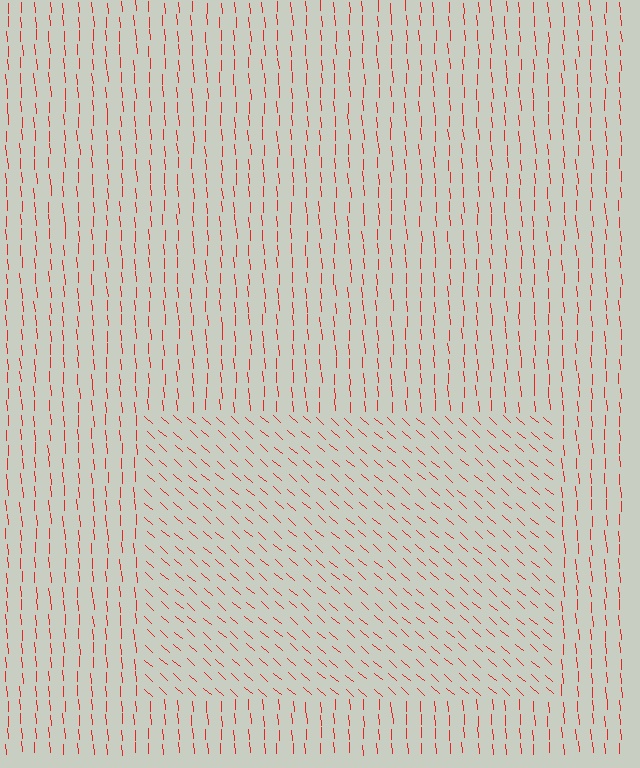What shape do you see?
I see a rectangle.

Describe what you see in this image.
The image is filled with small red line segments. A rectangle region in the image has lines oriented differently from the surrounding lines, creating a visible texture boundary.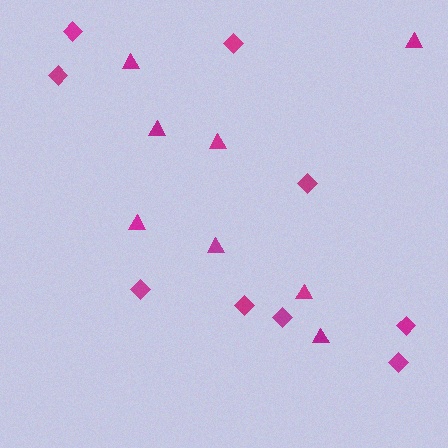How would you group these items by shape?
There are 2 groups: one group of diamonds (9) and one group of triangles (8).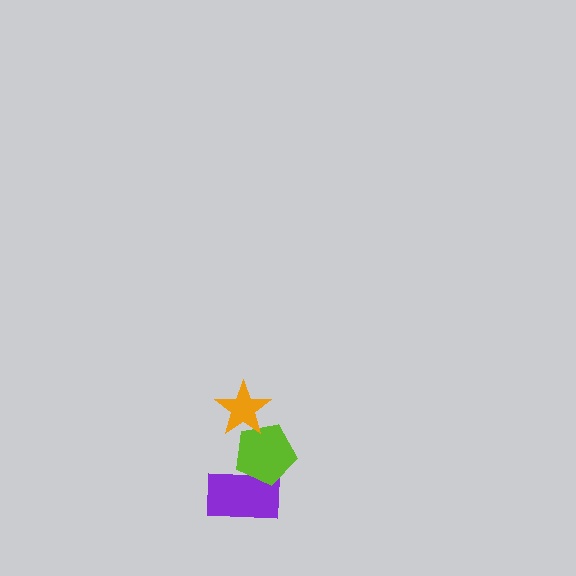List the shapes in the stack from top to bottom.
From top to bottom: the orange star, the lime pentagon, the purple rectangle.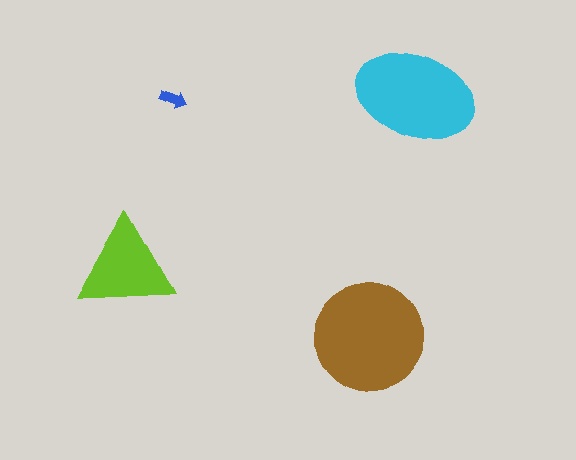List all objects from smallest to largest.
The blue arrow, the lime triangle, the cyan ellipse, the brown circle.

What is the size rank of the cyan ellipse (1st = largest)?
2nd.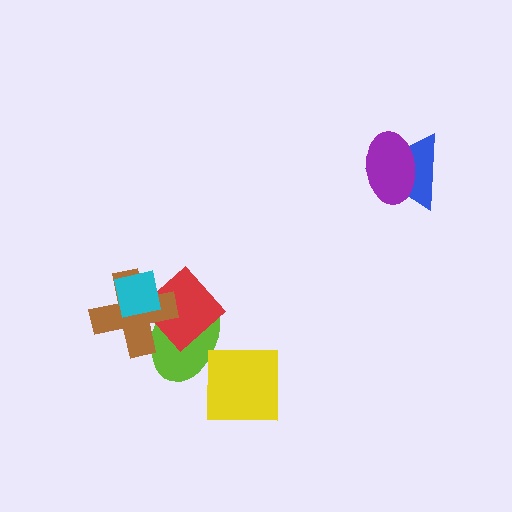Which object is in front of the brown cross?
The cyan square is in front of the brown cross.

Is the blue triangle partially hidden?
Yes, it is partially covered by another shape.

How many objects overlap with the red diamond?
3 objects overlap with the red diamond.